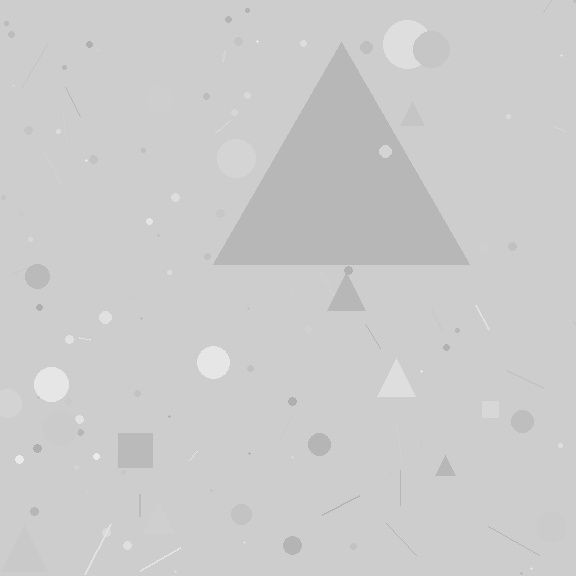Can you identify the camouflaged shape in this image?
The camouflaged shape is a triangle.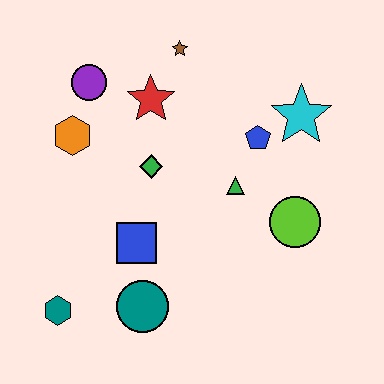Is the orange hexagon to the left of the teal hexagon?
No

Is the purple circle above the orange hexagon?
Yes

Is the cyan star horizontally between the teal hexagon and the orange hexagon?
No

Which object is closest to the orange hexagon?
The purple circle is closest to the orange hexagon.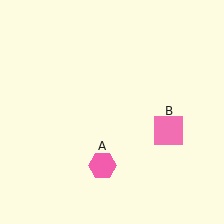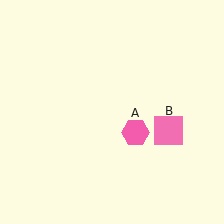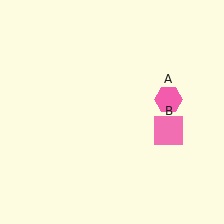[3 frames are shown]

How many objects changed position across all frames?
1 object changed position: pink hexagon (object A).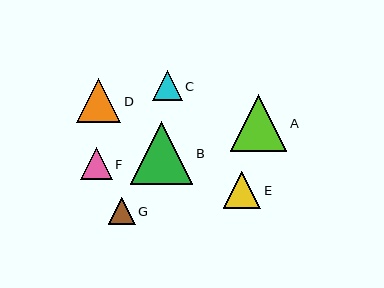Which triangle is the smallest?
Triangle G is the smallest with a size of approximately 27 pixels.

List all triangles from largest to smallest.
From largest to smallest: B, A, D, E, F, C, G.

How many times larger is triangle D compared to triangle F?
Triangle D is approximately 1.4 times the size of triangle F.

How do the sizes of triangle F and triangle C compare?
Triangle F and triangle C are approximately the same size.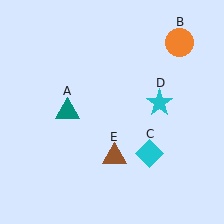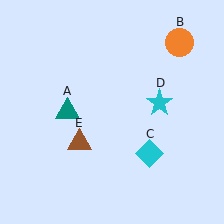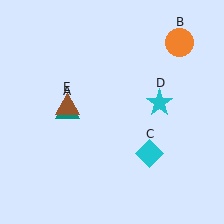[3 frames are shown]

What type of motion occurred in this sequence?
The brown triangle (object E) rotated clockwise around the center of the scene.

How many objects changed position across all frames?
1 object changed position: brown triangle (object E).